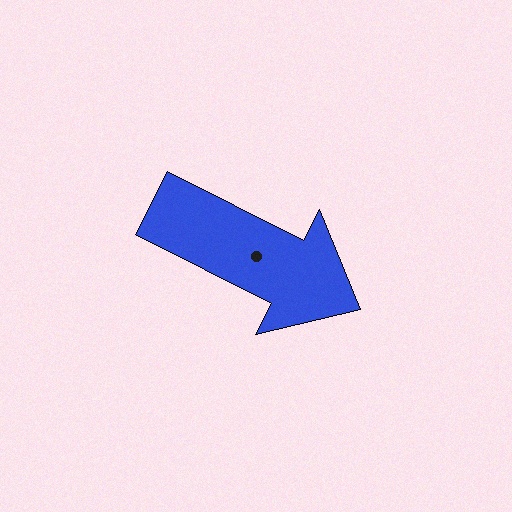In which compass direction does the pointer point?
Southeast.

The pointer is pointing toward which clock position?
Roughly 4 o'clock.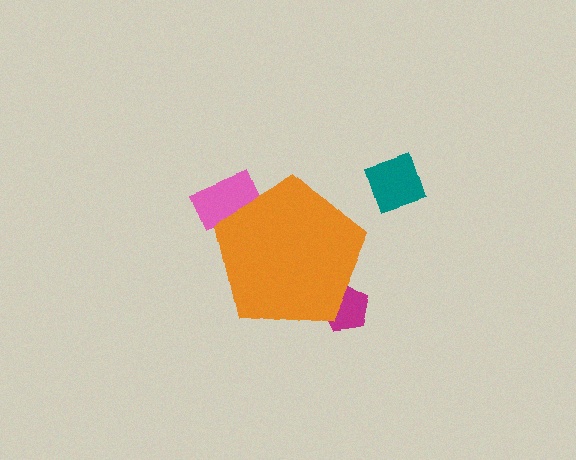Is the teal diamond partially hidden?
No, the teal diamond is fully visible.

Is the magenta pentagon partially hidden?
Yes, the magenta pentagon is partially hidden behind the orange pentagon.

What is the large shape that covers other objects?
An orange pentagon.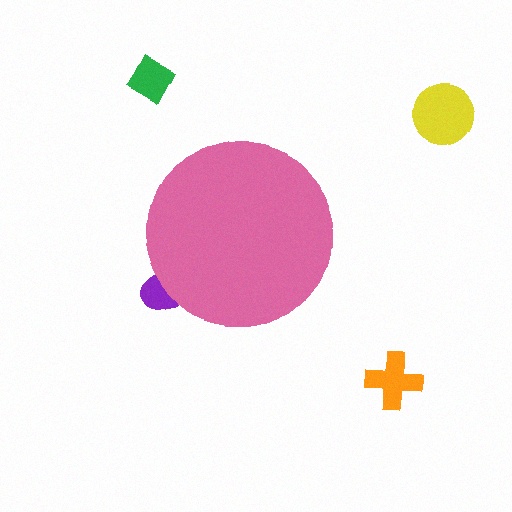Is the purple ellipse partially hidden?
Yes, the purple ellipse is partially hidden behind the pink circle.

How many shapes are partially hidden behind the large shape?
1 shape is partially hidden.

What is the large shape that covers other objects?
A pink circle.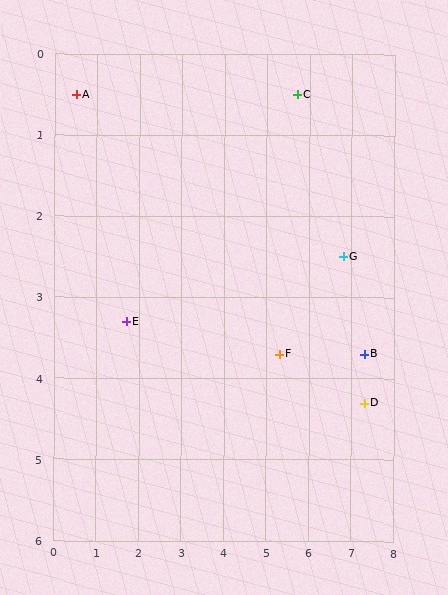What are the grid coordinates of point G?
Point G is at approximately (6.8, 2.5).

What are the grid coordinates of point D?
Point D is at approximately (7.3, 4.3).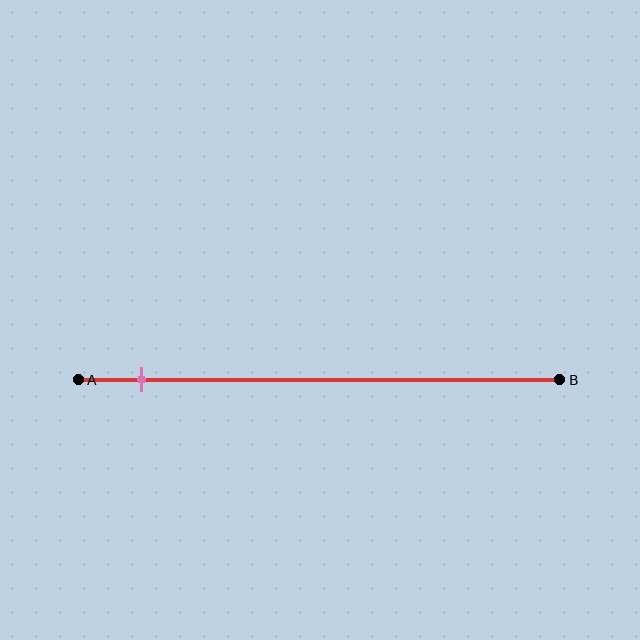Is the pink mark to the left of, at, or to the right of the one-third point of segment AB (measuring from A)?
The pink mark is to the left of the one-third point of segment AB.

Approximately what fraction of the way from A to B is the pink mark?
The pink mark is approximately 15% of the way from A to B.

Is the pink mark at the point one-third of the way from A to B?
No, the mark is at about 15% from A, not at the 33% one-third point.